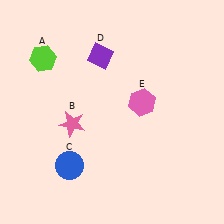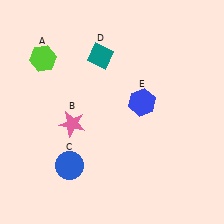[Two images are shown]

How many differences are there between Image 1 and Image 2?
There are 2 differences between the two images.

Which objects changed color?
D changed from purple to teal. E changed from pink to blue.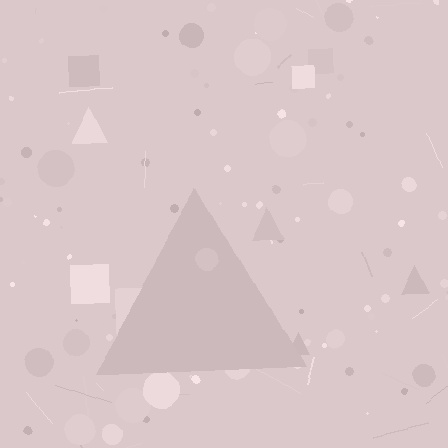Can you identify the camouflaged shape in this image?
The camouflaged shape is a triangle.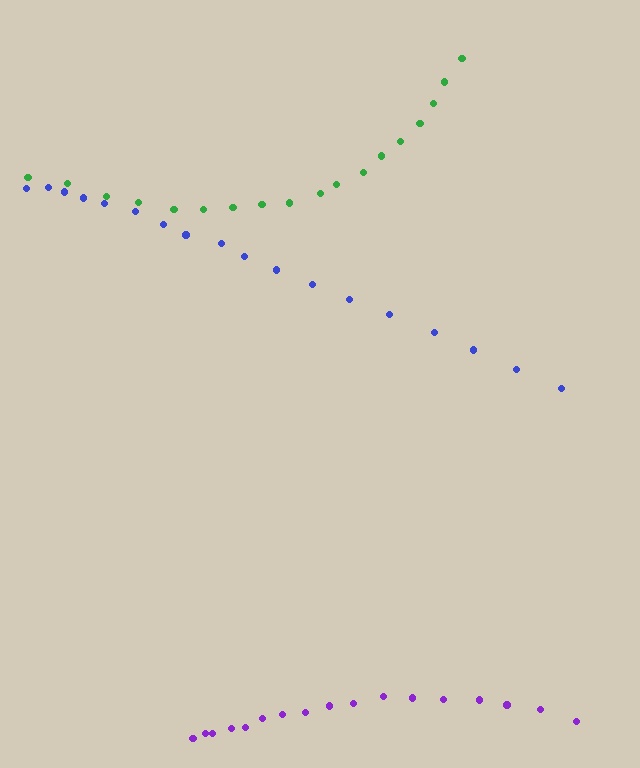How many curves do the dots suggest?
There are 3 distinct paths.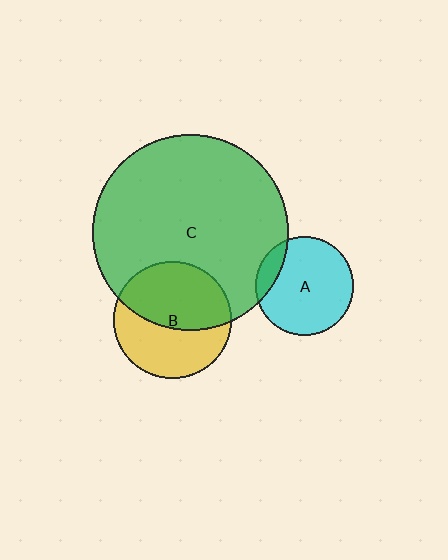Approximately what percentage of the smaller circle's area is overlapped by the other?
Approximately 15%.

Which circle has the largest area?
Circle C (green).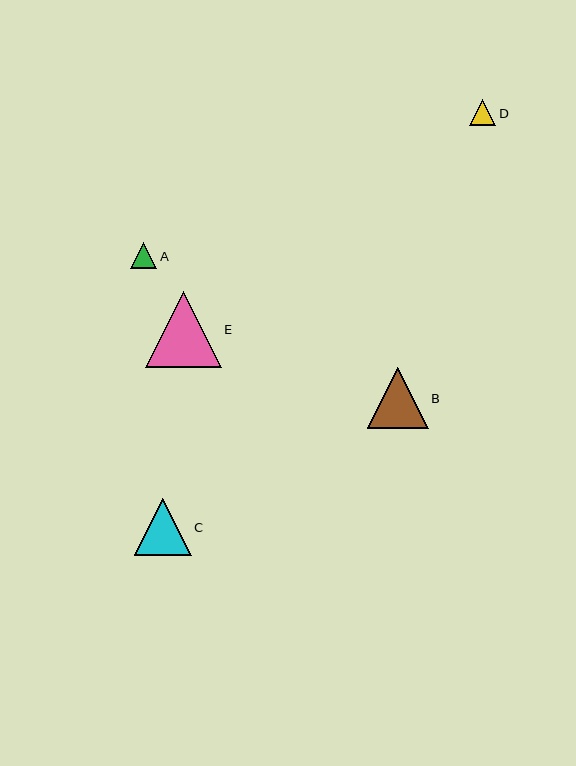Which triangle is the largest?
Triangle E is the largest with a size of approximately 76 pixels.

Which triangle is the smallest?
Triangle A is the smallest with a size of approximately 26 pixels.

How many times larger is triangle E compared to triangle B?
Triangle E is approximately 1.2 times the size of triangle B.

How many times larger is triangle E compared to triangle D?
Triangle E is approximately 2.9 times the size of triangle D.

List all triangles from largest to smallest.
From largest to smallest: E, B, C, D, A.